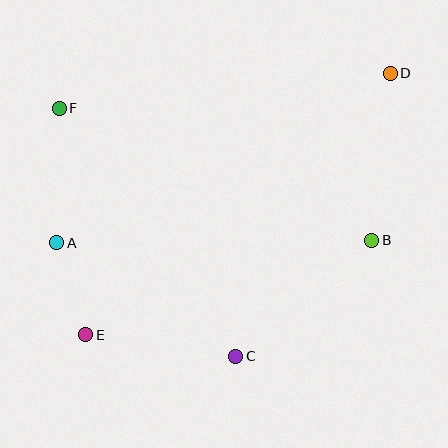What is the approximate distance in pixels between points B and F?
The distance between B and F is approximately 339 pixels.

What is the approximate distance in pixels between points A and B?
The distance between A and B is approximately 315 pixels.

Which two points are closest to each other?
Points A and E are closest to each other.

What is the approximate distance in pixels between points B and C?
The distance between B and C is approximately 179 pixels.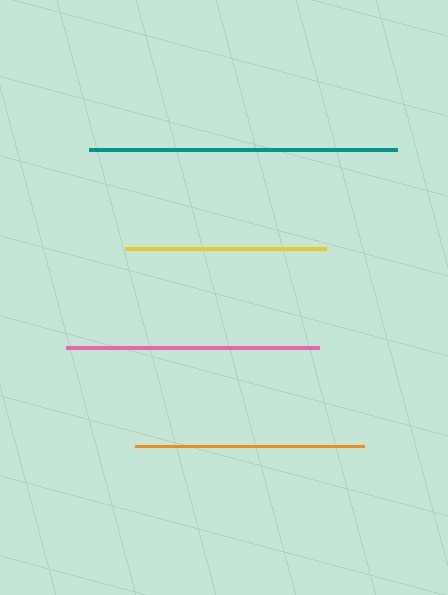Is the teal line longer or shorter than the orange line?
The teal line is longer than the orange line.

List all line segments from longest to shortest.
From longest to shortest: teal, pink, orange, yellow.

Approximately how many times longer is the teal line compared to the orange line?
The teal line is approximately 1.3 times the length of the orange line.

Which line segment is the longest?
The teal line is the longest at approximately 308 pixels.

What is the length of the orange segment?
The orange segment is approximately 229 pixels long.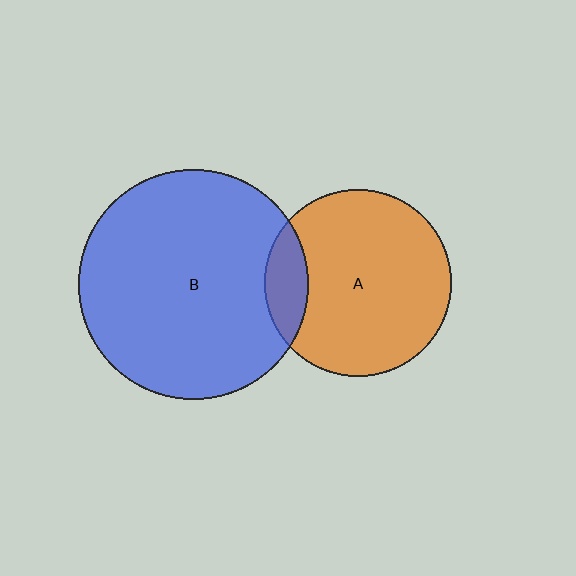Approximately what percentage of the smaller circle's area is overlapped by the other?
Approximately 15%.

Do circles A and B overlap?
Yes.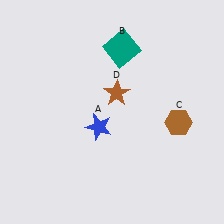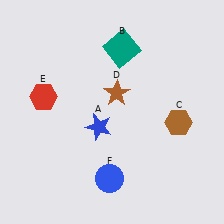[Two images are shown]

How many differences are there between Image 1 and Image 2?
There are 2 differences between the two images.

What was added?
A red hexagon (E), a blue circle (F) were added in Image 2.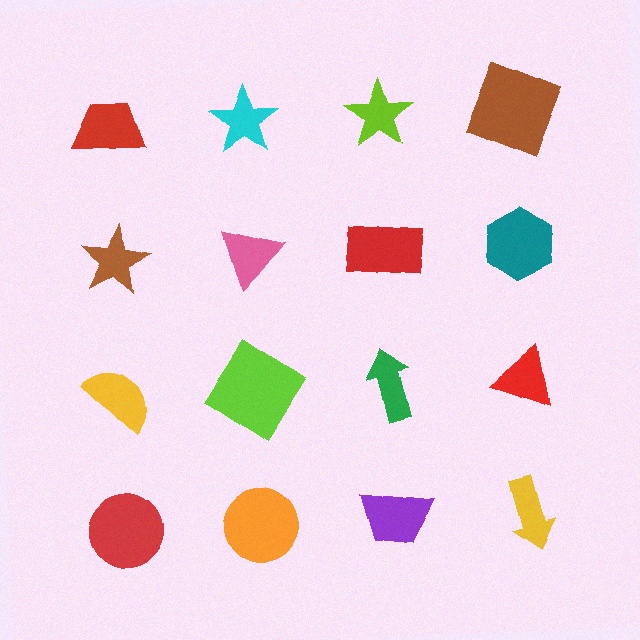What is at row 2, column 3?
A red rectangle.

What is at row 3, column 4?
A red triangle.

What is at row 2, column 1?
A brown star.